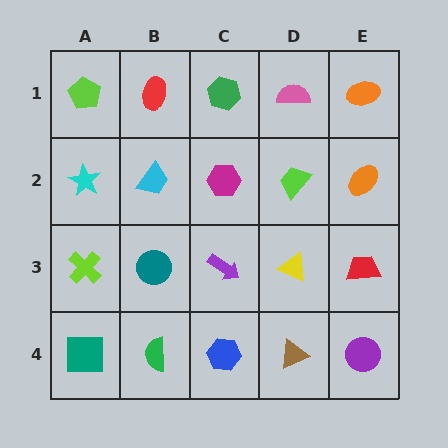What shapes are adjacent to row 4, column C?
A purple arrow (row 3, column C), a green semicircle (row 4, column B), a brown triangle (row 4, column D).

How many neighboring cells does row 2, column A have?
3.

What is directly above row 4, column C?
A purple arrow.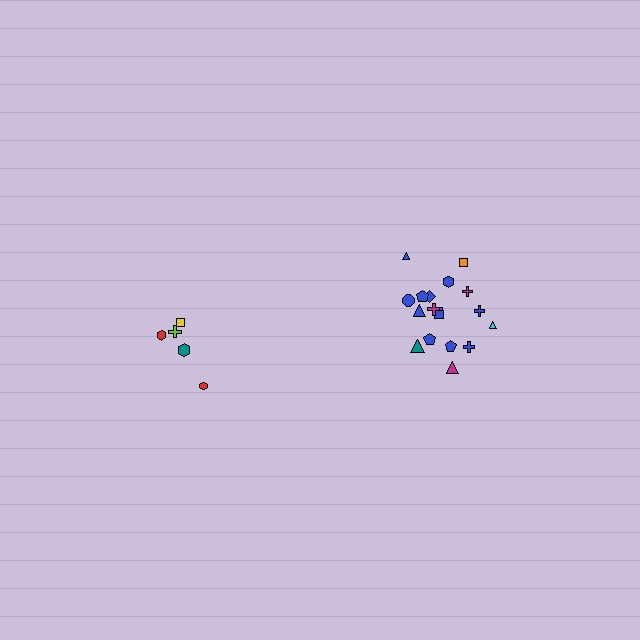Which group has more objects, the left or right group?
The right group.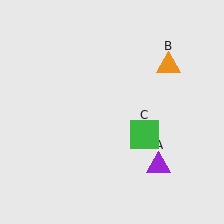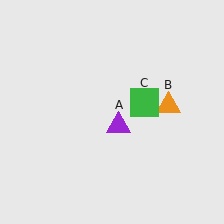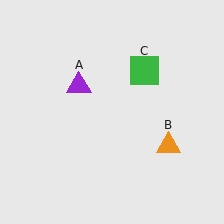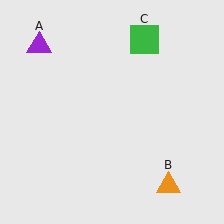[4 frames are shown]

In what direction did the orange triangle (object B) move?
The orange triangle (object B) moved down.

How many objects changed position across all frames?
3 objects changed position: purple triangle (object A), orange triangle (object B), green square (object C).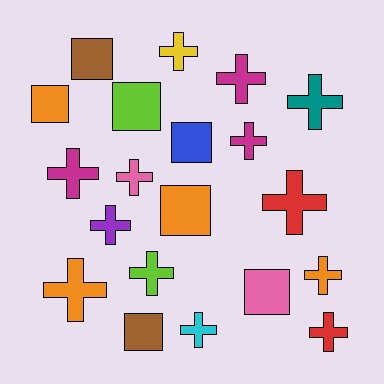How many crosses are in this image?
There are 13 crosses.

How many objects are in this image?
There are 20 objects.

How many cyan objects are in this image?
There is 1 cyan object.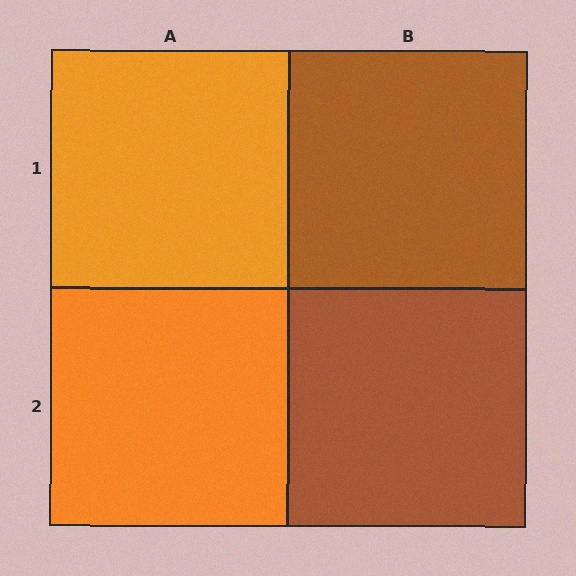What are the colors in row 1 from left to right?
Orange, brown.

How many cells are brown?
2 cells are brown.